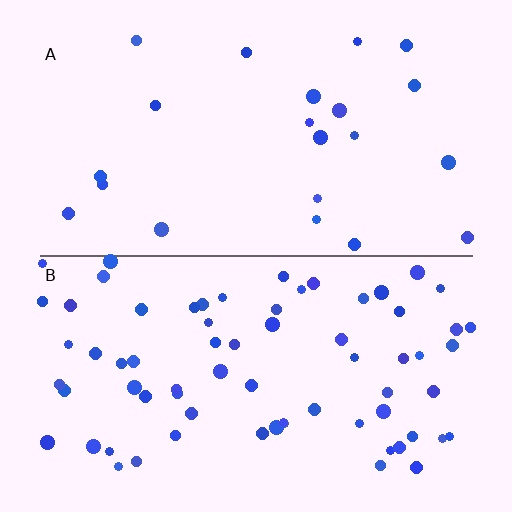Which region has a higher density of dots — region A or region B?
B (the bottom).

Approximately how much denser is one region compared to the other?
Approximately 3.2× — region B over region A.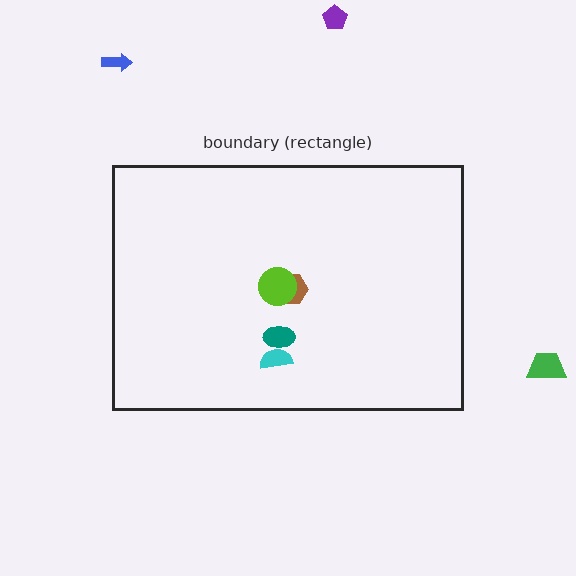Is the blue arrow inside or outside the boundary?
Outside.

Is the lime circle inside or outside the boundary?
Inside.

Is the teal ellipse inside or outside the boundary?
Inside.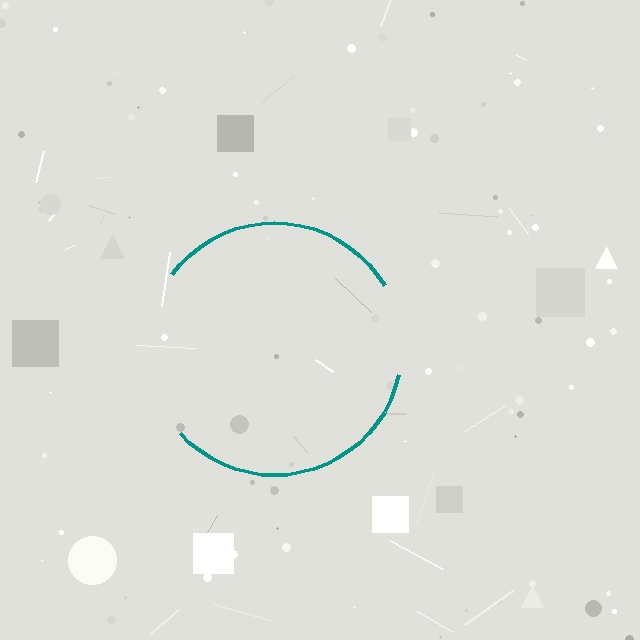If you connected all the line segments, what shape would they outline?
They would outline a circle.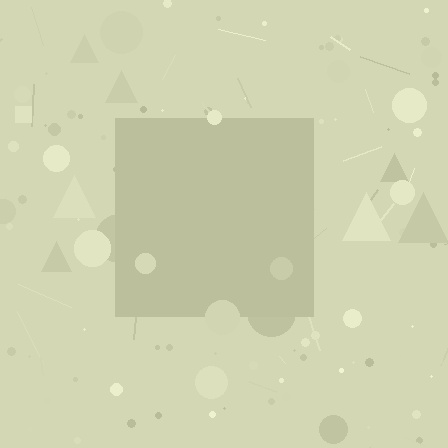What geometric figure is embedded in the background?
A square is embedded in the background.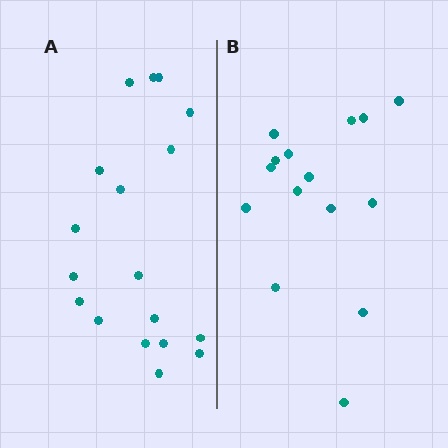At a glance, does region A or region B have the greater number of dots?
Region A (the left region) has more dots.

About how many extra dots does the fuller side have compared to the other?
Region A has just a few more — roughly 2 or 3 more dots than region B.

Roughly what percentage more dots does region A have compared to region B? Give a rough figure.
About 20% more.